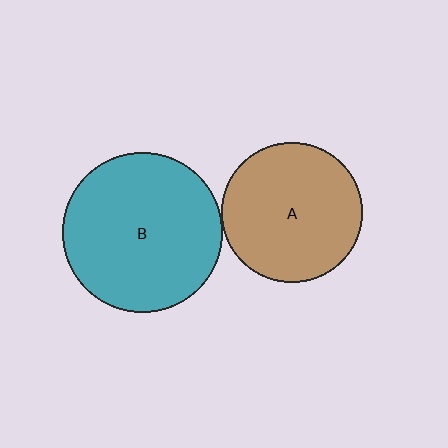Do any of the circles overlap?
No, none of the circles overlap.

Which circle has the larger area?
Circle B (teal).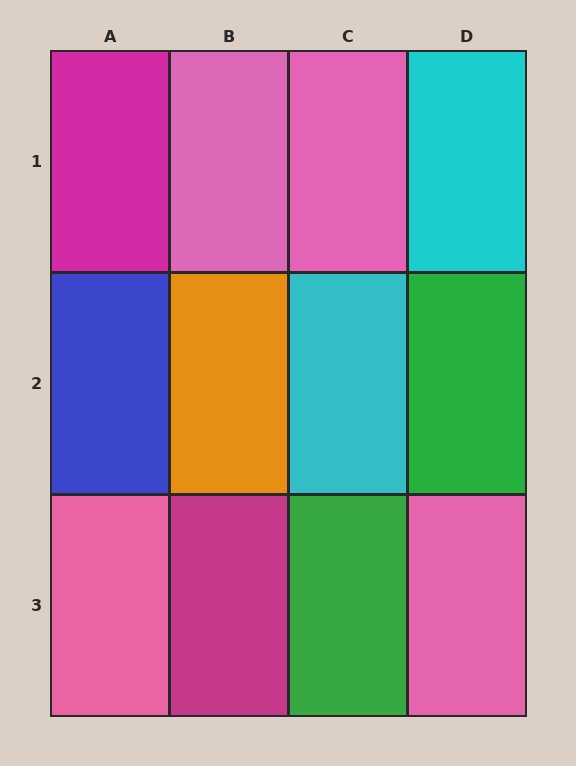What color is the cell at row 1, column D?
Cyan.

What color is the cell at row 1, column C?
Pink.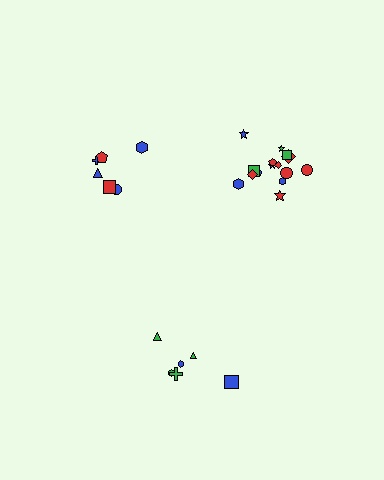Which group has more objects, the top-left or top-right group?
The top-right group.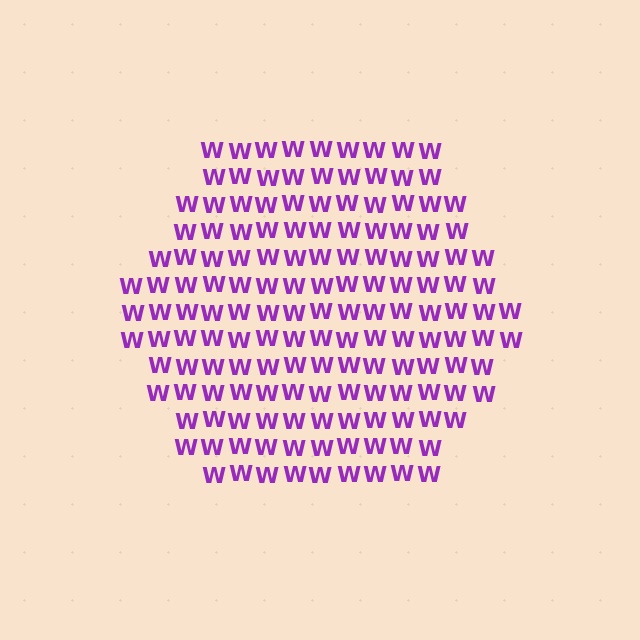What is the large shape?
The large shape is a hexagon.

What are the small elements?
The small elements are letter W's.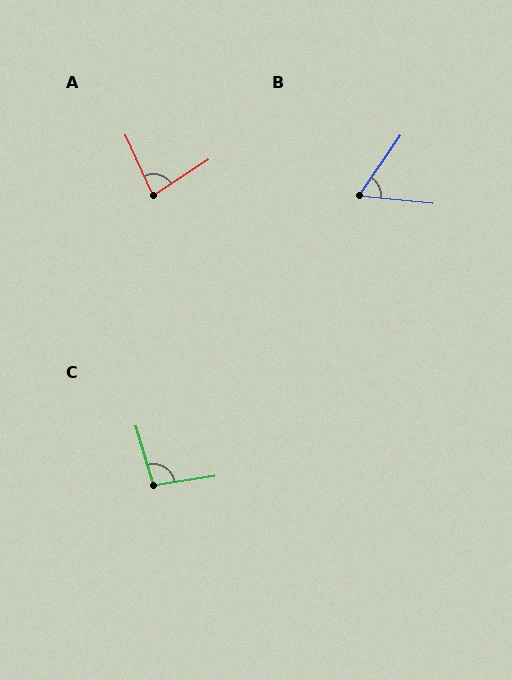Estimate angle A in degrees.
Approximately 81 degrees.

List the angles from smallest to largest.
B (61°), A (81°), C (98°).